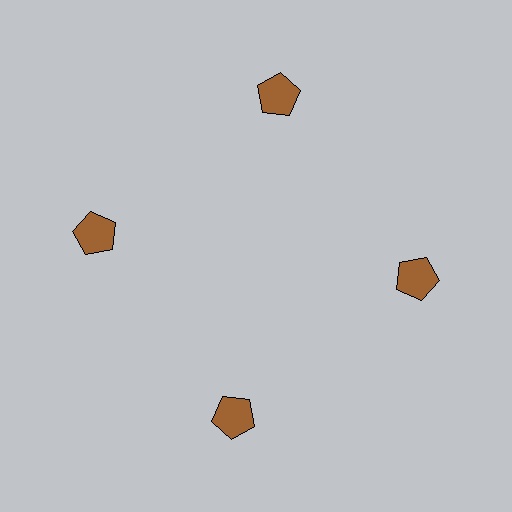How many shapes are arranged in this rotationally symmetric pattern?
There are 4 shapes, arranged in 4 groups of 1.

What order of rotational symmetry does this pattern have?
This pattern has 4-fold rotational symmetry.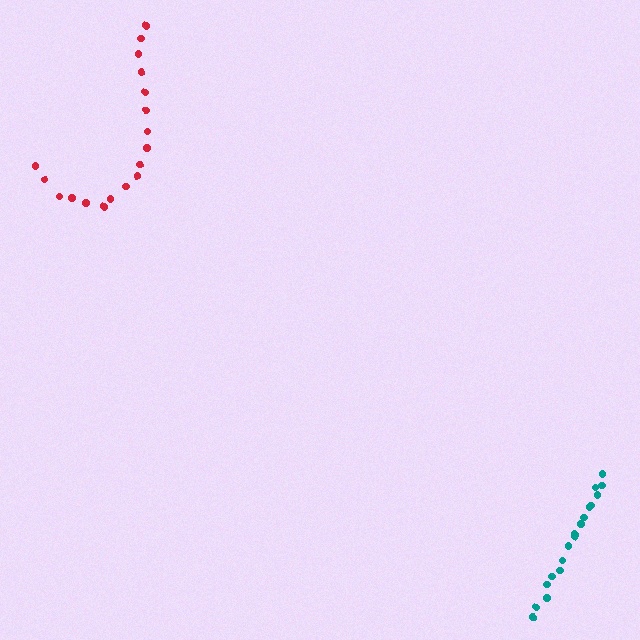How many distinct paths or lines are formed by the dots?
There are 2 distinct paths.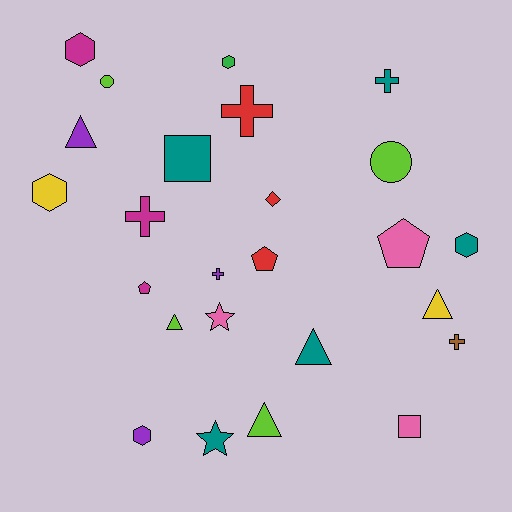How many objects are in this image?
There are 25 objects.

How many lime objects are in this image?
There are 4 lime objects.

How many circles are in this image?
There are 2 circles.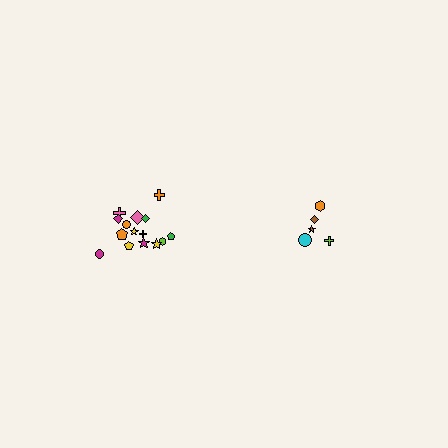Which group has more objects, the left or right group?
The left group.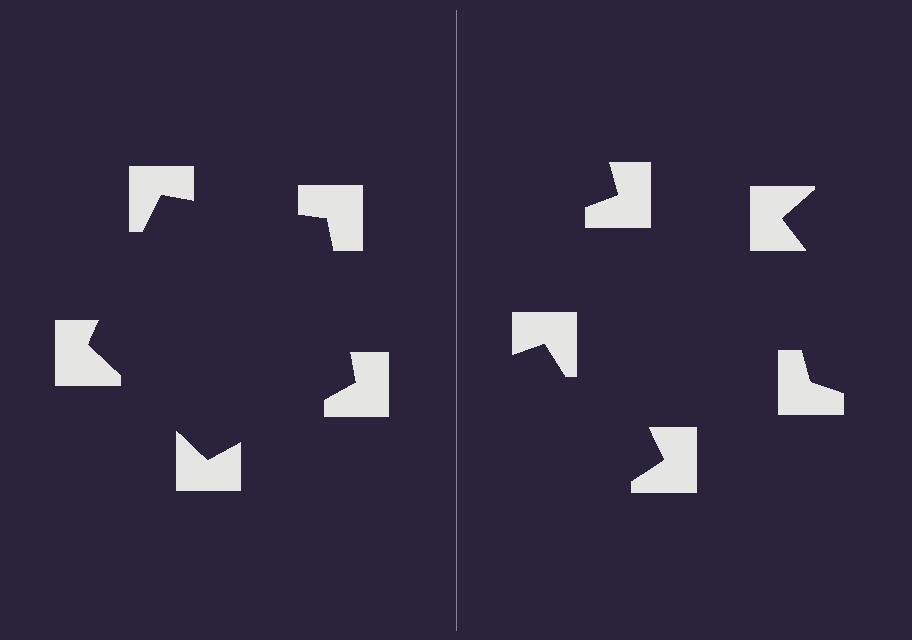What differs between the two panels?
The notched squares are positioned identically on both sides; only the wedge orientations differ. On the left they align to a pentagon; on the right they are misaligned.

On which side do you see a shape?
An illusory pentagon appears on the left side. On the right side the wedge cuts are rotated, so no coherent shape forms.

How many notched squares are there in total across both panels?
10 — 5 on each side.